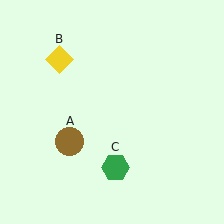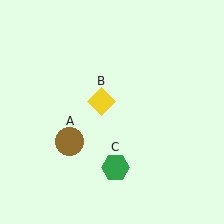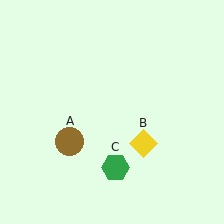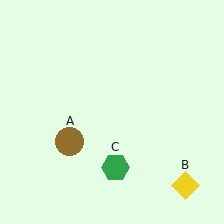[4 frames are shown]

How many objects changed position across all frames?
1 object changed position: yellow diamond (object B).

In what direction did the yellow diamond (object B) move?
The yellow diamond (object B) moved down and to the right.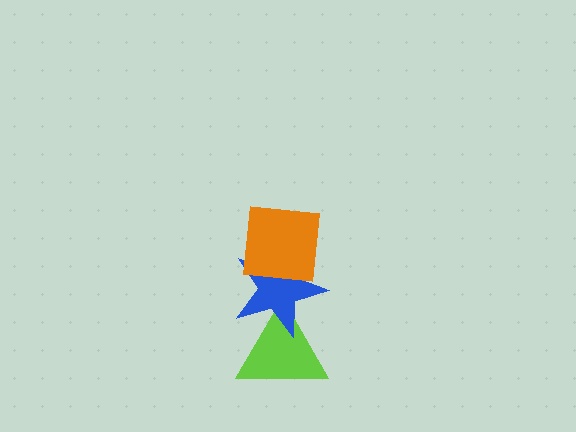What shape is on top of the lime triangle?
The blue star is on top of the lime triangle.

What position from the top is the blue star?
The blue star is 2nd from the top.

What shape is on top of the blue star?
The orange square is on top of the blue star.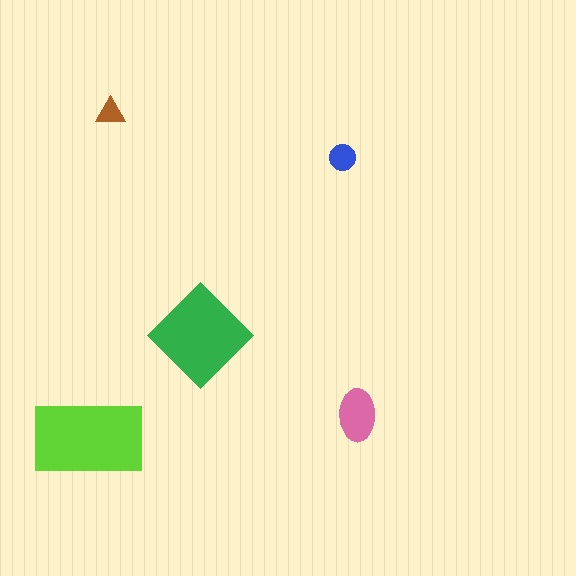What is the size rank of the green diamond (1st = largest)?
2nd.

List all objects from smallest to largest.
The brown triangle, the blue circle, the pink ellipse, the green diamond, the lime rectangle.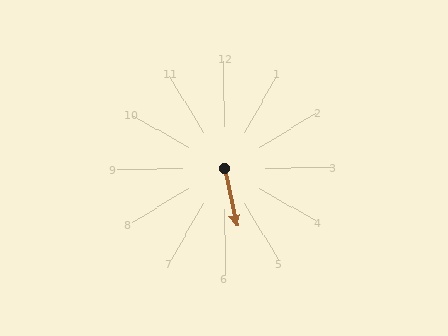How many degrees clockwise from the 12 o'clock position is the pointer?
Approximately 168 degrees.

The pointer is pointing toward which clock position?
Roughly 6 o'clock.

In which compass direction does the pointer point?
South.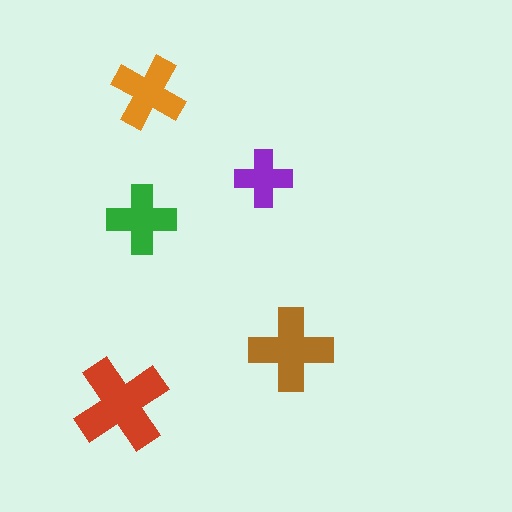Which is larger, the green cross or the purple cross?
The green one.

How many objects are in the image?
There are 5 objects in the image.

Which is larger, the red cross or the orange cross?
The red one.